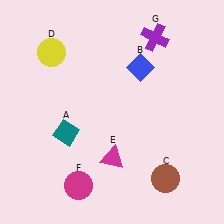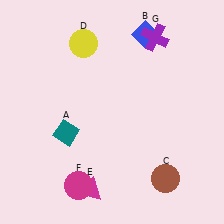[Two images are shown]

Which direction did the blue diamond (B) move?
The blue diamond (B) moved up.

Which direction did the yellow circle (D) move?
The yellow circle (D) moved right.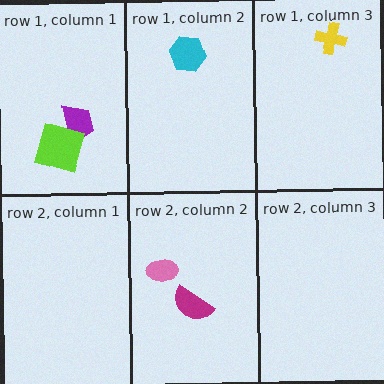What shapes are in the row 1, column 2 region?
The cyan hexagon.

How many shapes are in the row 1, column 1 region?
2.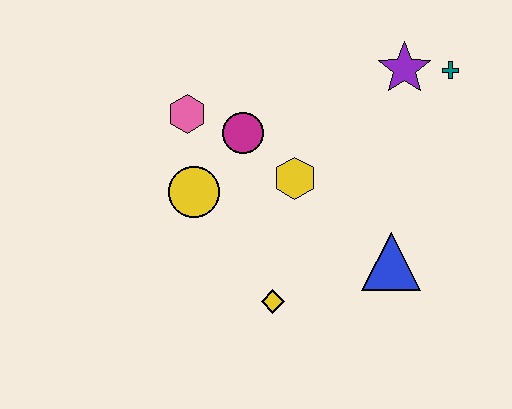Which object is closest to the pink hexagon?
The magenta circle is closest to the pink hexagon.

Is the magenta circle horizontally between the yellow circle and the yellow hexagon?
Yes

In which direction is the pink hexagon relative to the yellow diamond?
The pink hexagon is above the yellow diamond.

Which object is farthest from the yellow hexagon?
The teal cross is farthest from the yellow hexagon.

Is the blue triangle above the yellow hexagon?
No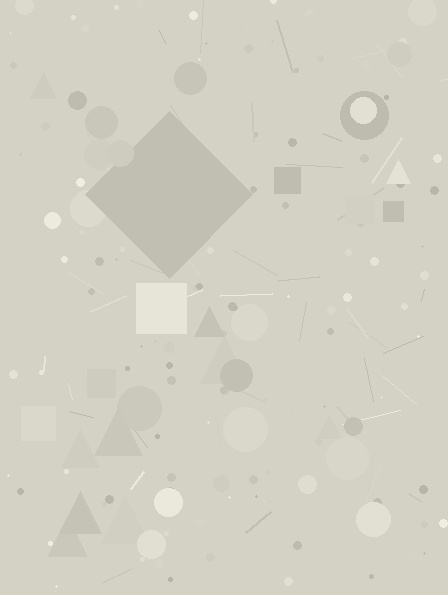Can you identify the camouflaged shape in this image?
The camouflaged shape is a diamond.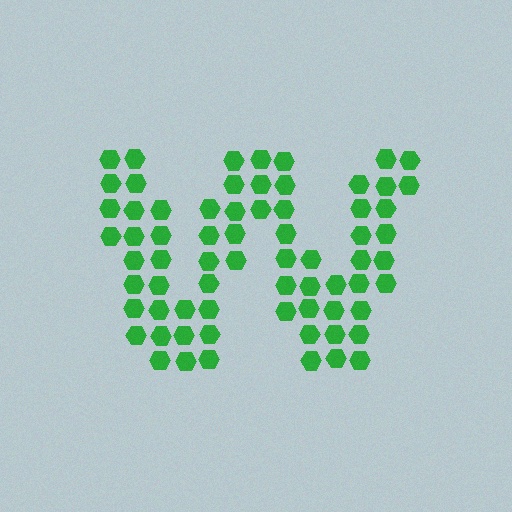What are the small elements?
The small elements are hexagons.